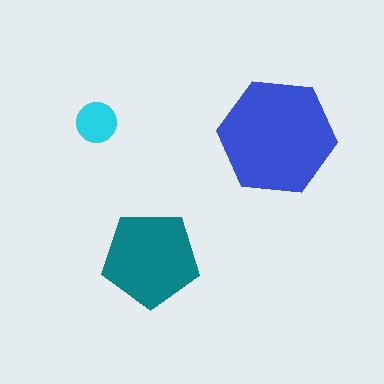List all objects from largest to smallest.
The blue hexagon, the teal pentagon, the cyan circle.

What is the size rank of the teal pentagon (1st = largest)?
2nd.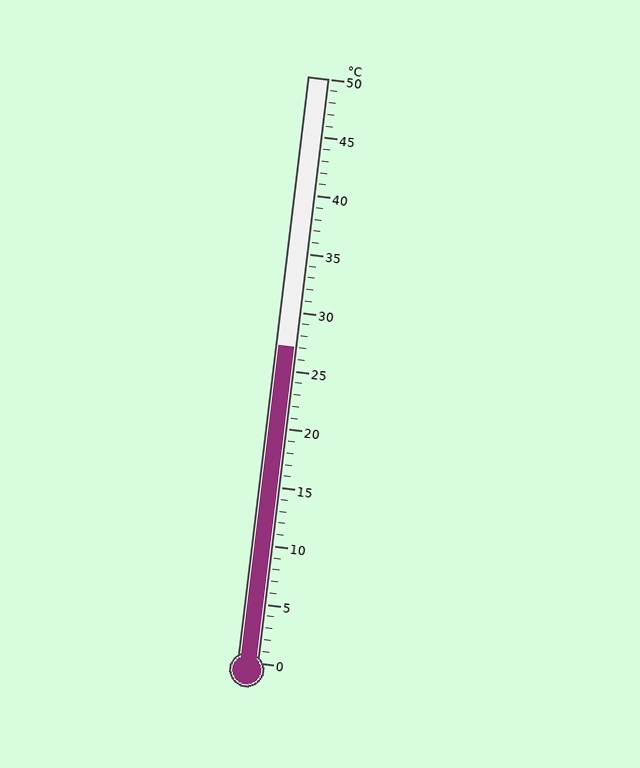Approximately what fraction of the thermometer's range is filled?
The thermometer is filled to approximately 55% of its range.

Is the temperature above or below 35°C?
The temperature is below 35°C.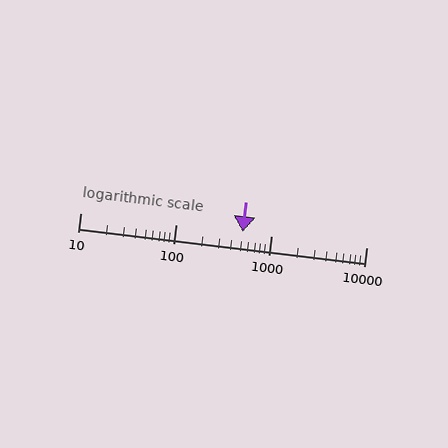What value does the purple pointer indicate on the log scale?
The pointer indicates approximately 510.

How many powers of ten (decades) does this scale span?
The scale spans 3 decades, from 10 to 10000.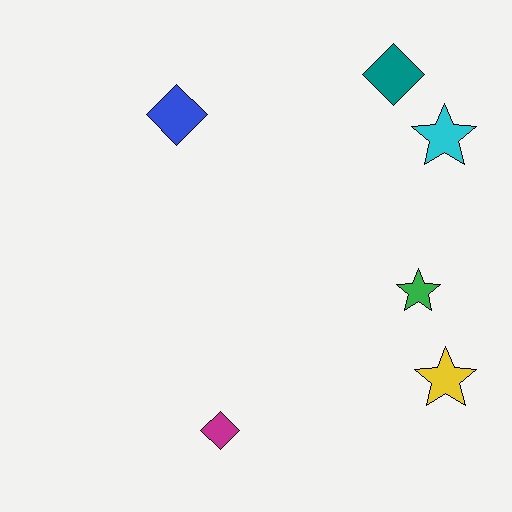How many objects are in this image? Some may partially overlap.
There are 6 objects.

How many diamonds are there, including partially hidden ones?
There are 3 diamonds.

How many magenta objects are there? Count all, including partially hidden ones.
There is 1 magenta object.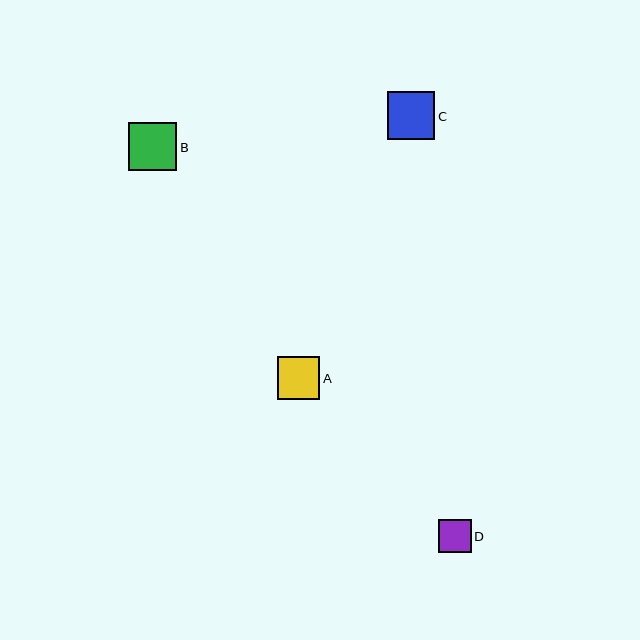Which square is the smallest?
Square D is the smallest with a size of approximately 33 pixels.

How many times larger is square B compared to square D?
Square B is approximately 1.5 times the size of square D.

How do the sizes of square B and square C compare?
Square B and square C are approximately the same size.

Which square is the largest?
Square B is the largest with a size of approximately 48 pixels.